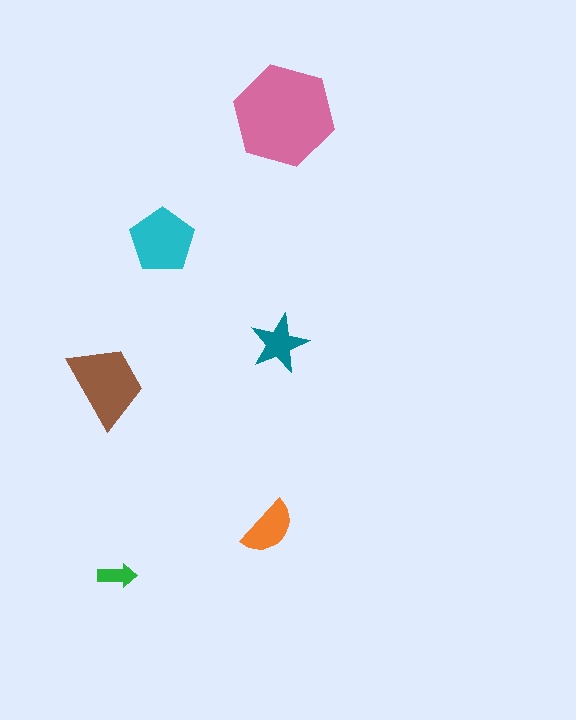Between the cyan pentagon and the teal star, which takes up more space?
The cyan pentagon.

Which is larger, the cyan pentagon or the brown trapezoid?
The brown trapezoid.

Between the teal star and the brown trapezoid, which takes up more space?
The brown trapezoid.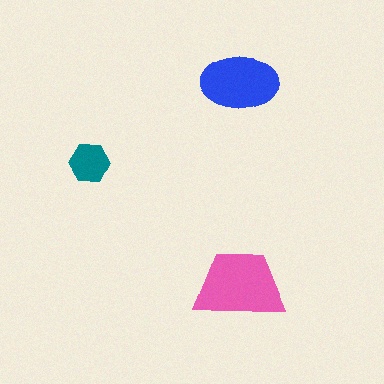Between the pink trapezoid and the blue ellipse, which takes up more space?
The pink trapezoid.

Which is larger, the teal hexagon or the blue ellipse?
The blue ellipse.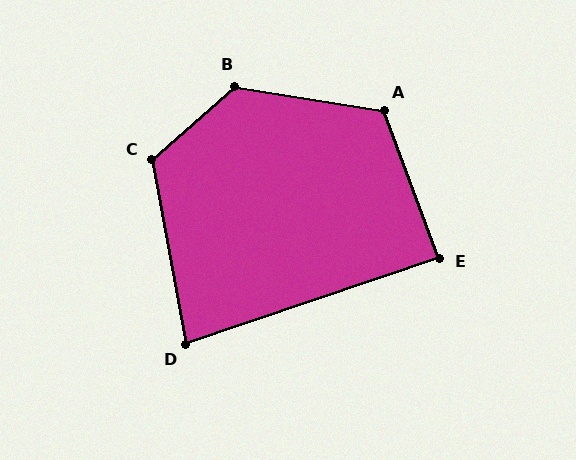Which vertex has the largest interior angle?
B, at approximately 129 degrees.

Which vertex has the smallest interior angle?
D, at approximately 82 degrees.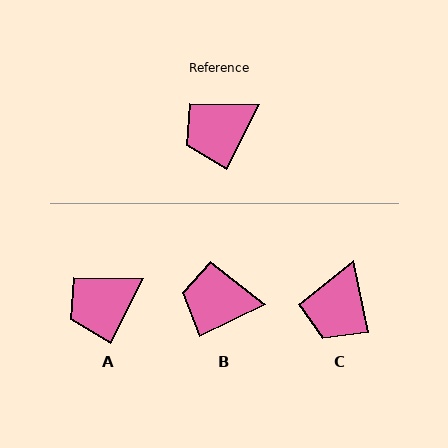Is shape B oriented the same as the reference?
No, it is off by about 38 degrees.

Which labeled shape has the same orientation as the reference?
A.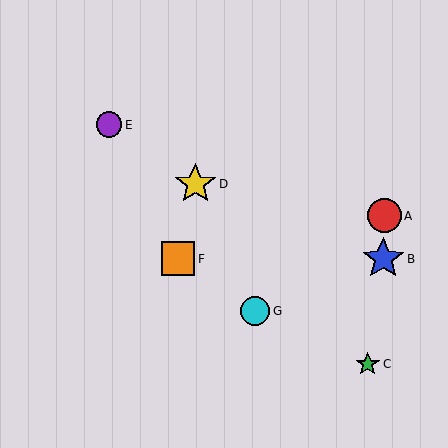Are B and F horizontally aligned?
Yes, both are at y≈259.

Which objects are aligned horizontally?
Objects B, F are aligned horizontally.